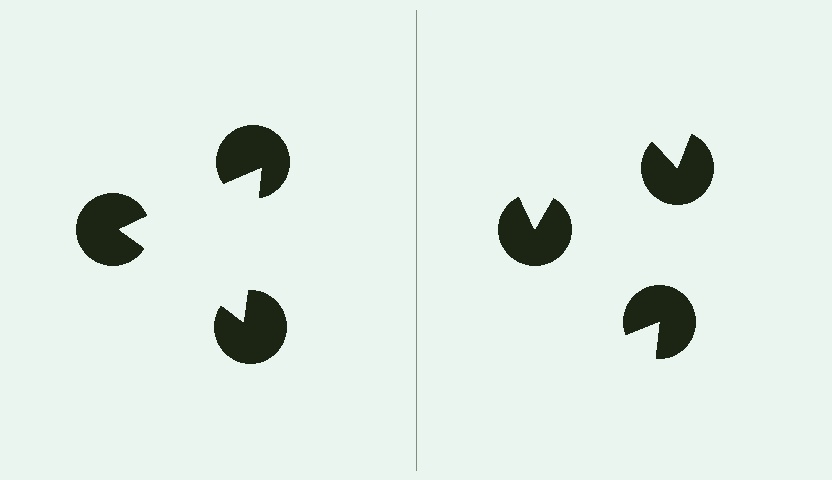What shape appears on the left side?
An illusory triangle.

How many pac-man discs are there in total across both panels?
6 — 3 on each side.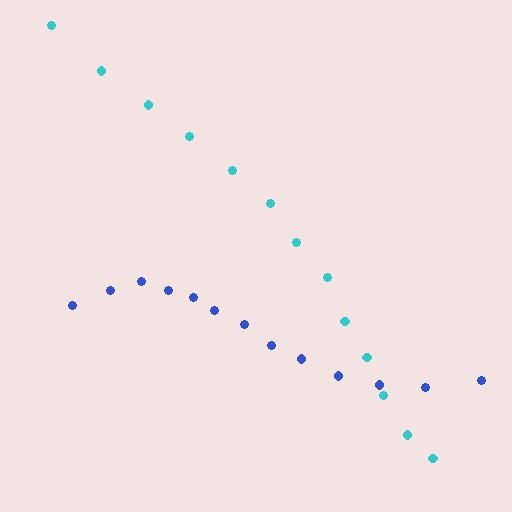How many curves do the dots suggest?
There are 2 distinct paths.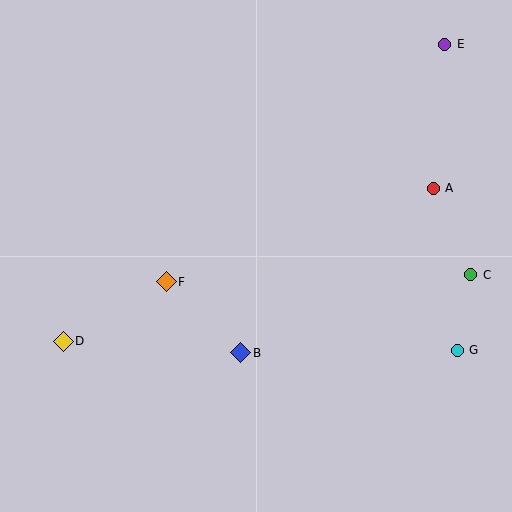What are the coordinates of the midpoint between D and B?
The midpoint between D and B is at (152, 347).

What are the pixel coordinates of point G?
Point G is at (457, 350).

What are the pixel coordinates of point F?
Point F is at (166, 282).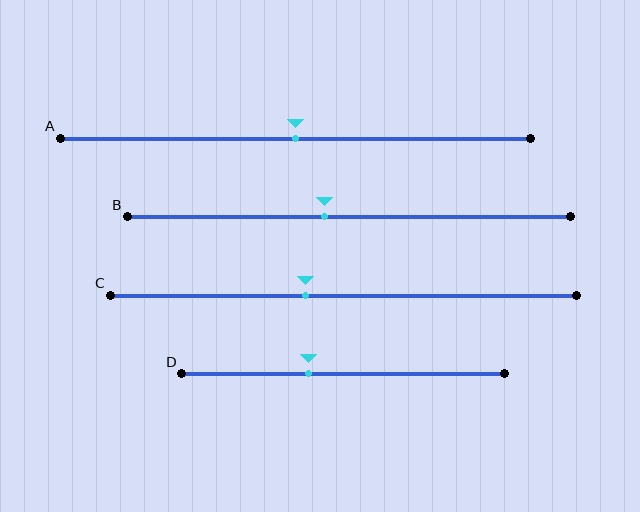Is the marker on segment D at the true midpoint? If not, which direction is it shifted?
No, the marker on segment D is shifted to the left by about 10% of the segment length.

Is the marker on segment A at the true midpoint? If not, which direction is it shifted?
Yes, the marker on segment A is at the true midpoint.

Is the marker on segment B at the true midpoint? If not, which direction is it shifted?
No, the marker on segment B is shifted to the left by about 5% of the segment length.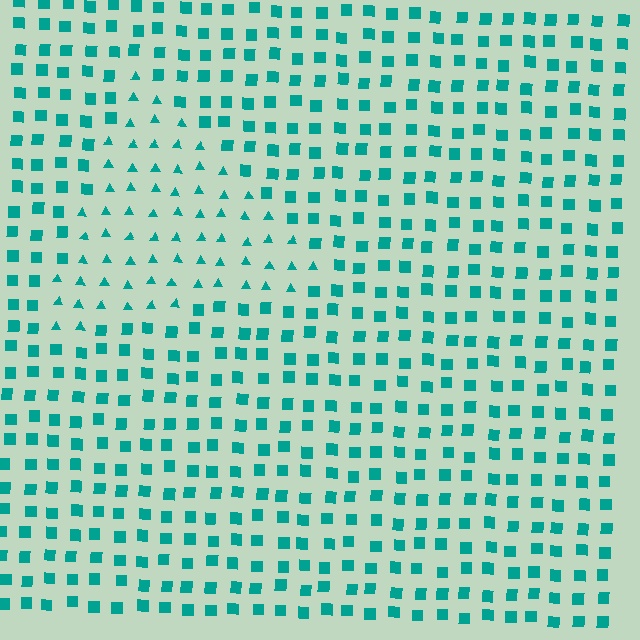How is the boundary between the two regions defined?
The boundary is defined by a change in element shape: triangles inside vs. squares outside. All elements share the same color and spacing.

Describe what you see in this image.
The image is filled with small teal elements arranged in a uniform grid. A triangle-shaped region contains triangles, while the surrounding area contains squares. The boundary is defined purely by the change in element shape.